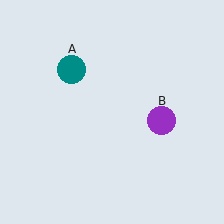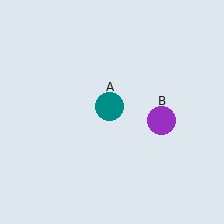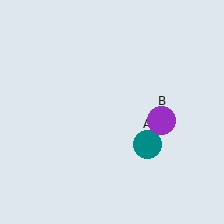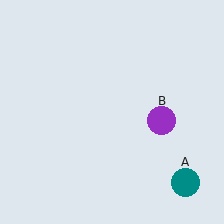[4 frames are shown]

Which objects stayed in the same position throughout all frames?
Purple circle (object B) remained stationary.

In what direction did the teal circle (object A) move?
The teal circle (object A) moved down and to the right.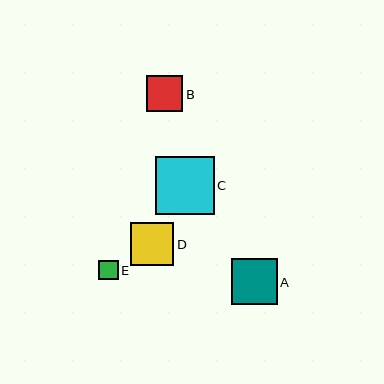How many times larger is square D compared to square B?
Square D is approximately 1.2 times the size of square B.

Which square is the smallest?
Square E is the smallest with a size of approximately 19 pixels.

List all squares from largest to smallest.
From largest to smallest: C, A, D, B, E.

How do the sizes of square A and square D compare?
Square A and square D are approximately the same size.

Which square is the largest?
Square C is the largest with a size of approximately 58 pixels.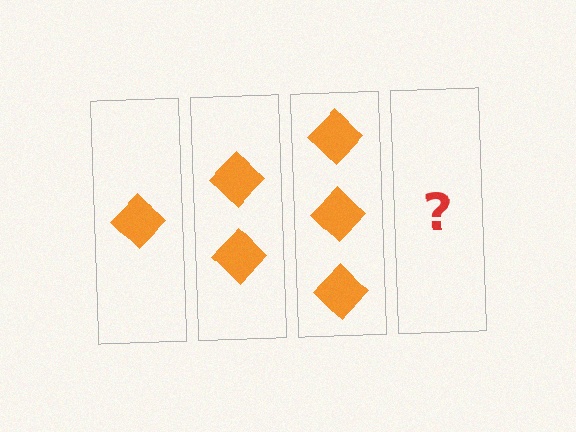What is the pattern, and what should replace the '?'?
The pattern is that each step adds one more diamond. The '?' should be 4 diamonds.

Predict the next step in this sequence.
The next step is 4 diamonds.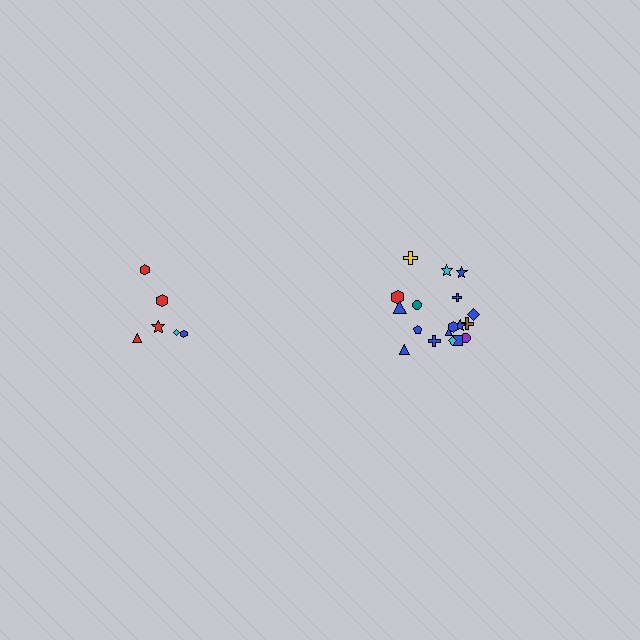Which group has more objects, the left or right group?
The right group.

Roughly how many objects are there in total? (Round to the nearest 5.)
Roughly 25 objects in total.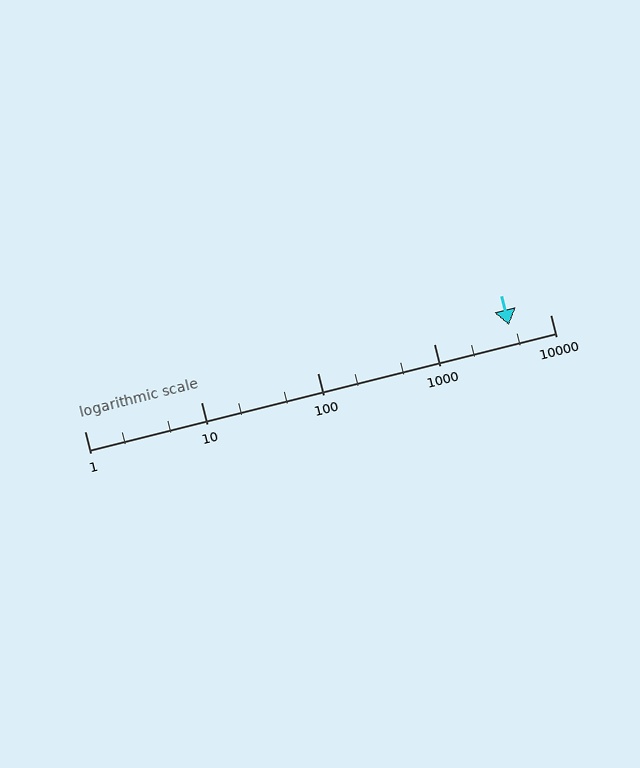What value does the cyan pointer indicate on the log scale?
The pointer indicates approximately 4400.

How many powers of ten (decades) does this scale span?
The scale spans 4 decades, from 1 to 10000.